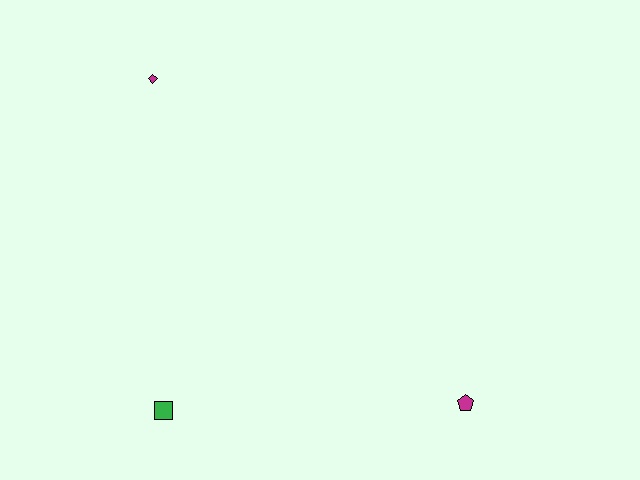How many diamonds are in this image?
There is 1 diamond.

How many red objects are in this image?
There are no red objects.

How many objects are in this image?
There are 3 objects.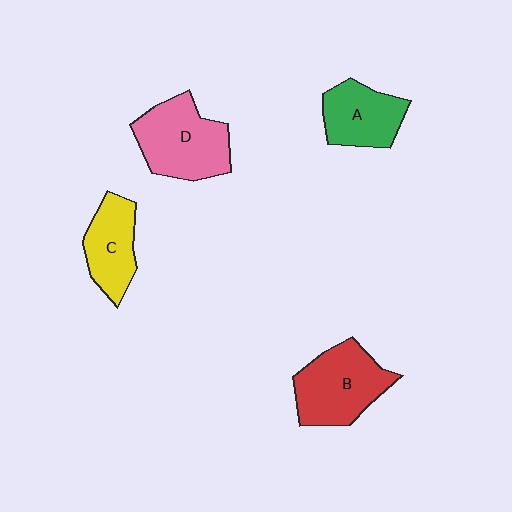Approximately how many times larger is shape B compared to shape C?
Approximately 1.4 times.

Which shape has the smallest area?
Shape C (yellow).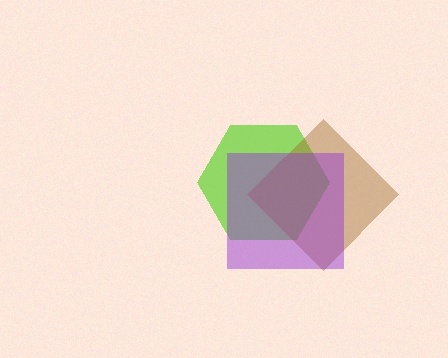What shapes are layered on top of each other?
The layered shapes are: a lime hexagon, a brown diamond, a purple square.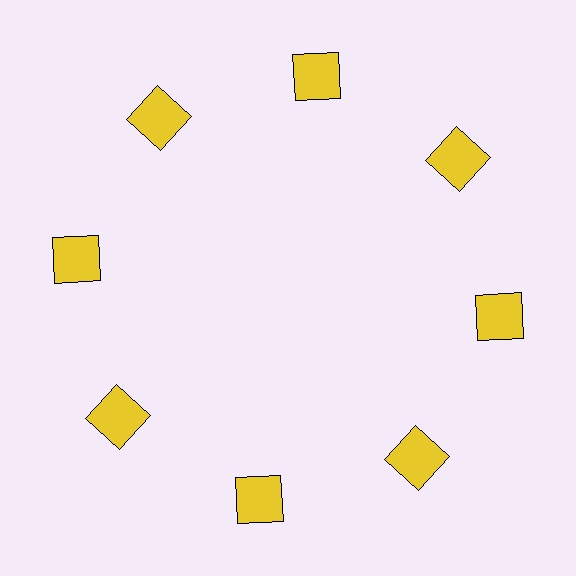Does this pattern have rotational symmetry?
Yes, this pattern has 8-fold rotational symmetry. It looks the same after rotating 45 degrees around the center.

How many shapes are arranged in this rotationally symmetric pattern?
There are 8 shapes, arranged in 8 groups of 1.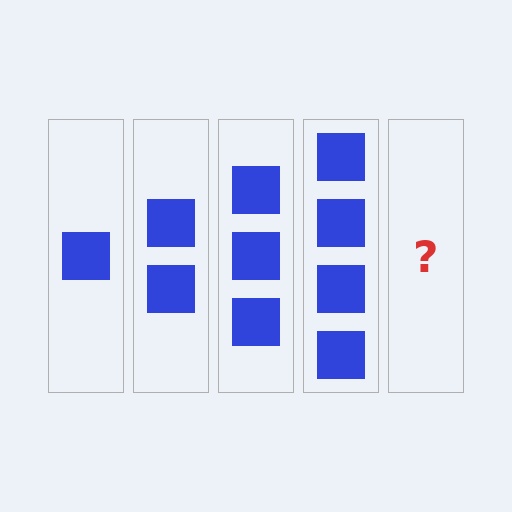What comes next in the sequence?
The next element should be 5 squares.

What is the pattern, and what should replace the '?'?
The pattern is that each step adds one more square. The '?' should be 5 squares.